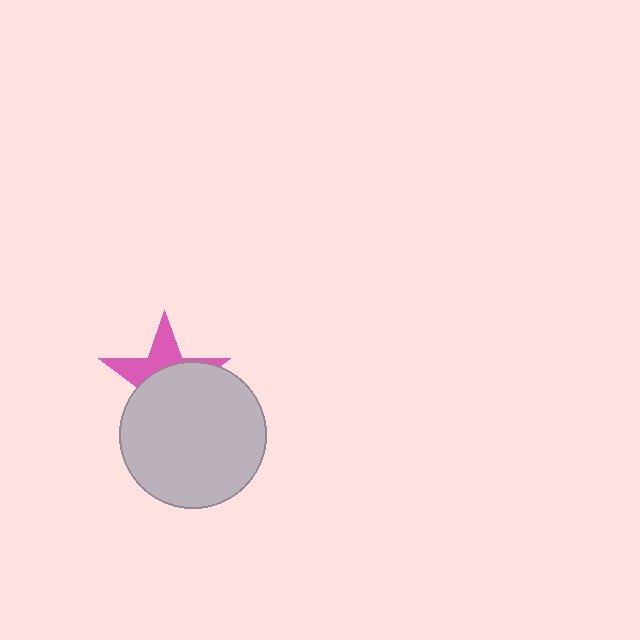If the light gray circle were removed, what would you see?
You would see the complete pink star.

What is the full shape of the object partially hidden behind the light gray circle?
The partially hidden object is a pink star.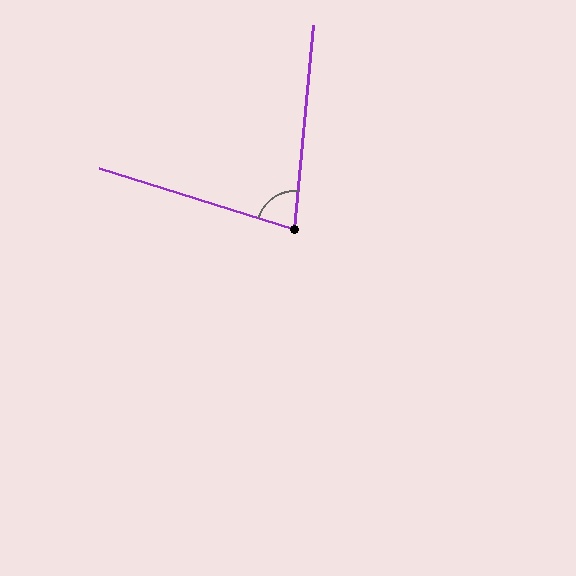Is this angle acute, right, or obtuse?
It is acute.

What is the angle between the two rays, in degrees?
Approximately 78 degrees.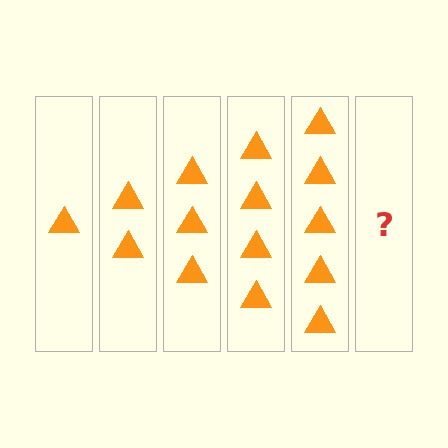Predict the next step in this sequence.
The next step is 6 triangles.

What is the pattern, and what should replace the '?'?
The pattern is that each step adds one more triangle. The '?' should be 6 triangles.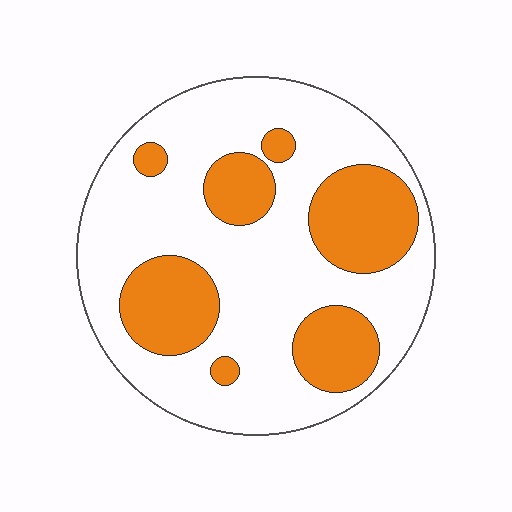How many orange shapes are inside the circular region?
7.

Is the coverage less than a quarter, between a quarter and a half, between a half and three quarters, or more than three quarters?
Between a quarter and a half.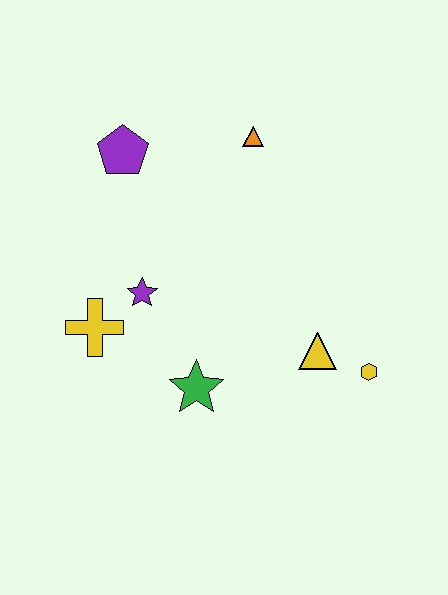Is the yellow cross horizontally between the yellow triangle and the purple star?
No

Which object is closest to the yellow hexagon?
The yellow triangle is closest to the yellow hexagon.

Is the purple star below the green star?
No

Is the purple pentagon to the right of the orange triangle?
No